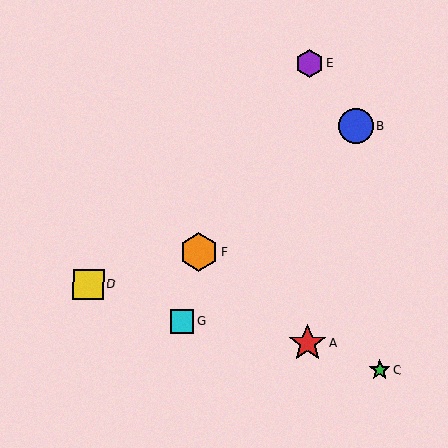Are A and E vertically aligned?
Yes, both are at x≈307.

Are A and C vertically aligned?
No, A is at x≈307 and C is at x≈379.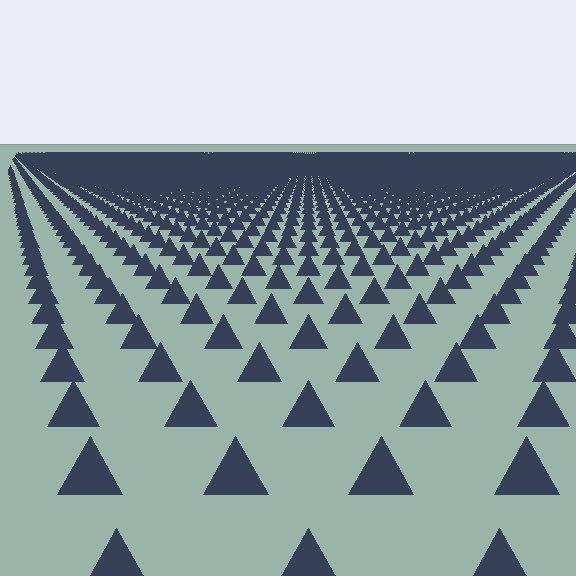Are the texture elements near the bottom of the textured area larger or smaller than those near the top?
Larger. Near the bottom, elements are closer to the viewer and appear at a bigger on-screen size.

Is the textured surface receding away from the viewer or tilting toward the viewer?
The surface is receding away from the viewer. Texture elements get smaller and denser toward the top.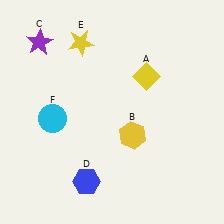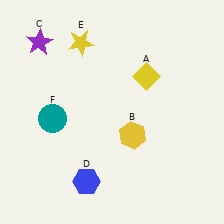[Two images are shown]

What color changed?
The circle (F) changed from cyan in Image 1 to teal in Image 2.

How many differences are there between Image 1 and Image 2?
There is 1 difference between the two images.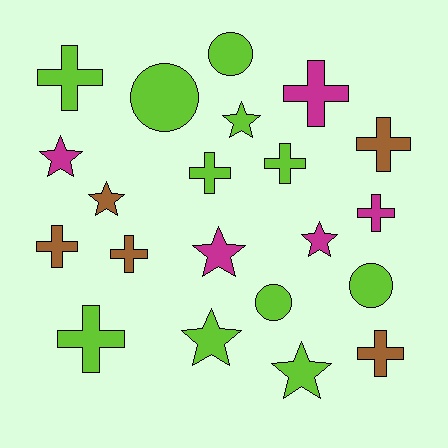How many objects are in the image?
There are 21 objects.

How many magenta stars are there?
There are 3 magenta stars.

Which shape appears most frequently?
Cross, with 10 objects.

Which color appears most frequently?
Lime, with 11 objects.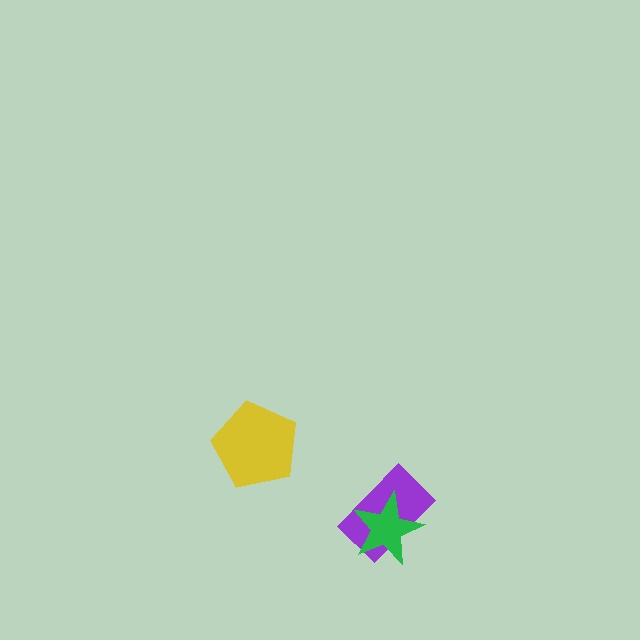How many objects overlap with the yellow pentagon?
0 objects overlap with the yellow pentagon.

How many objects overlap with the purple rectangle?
1 object overlaps with the purple rectangle.